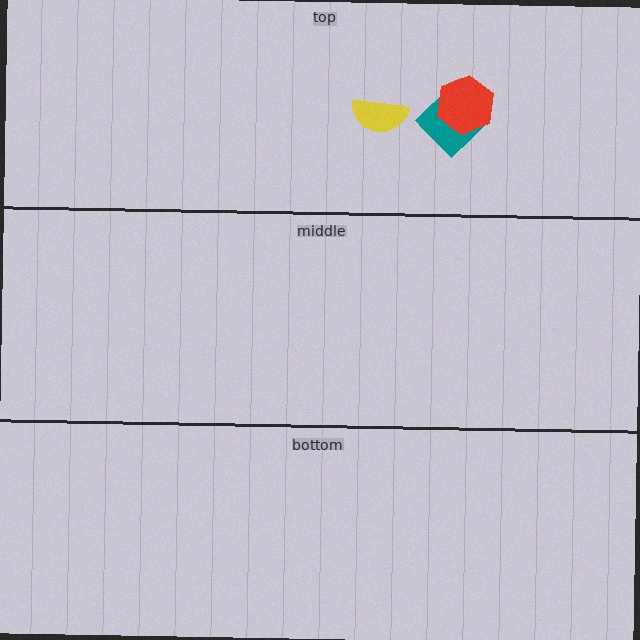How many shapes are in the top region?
3.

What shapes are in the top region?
The teal diamond, the yellow semicircle, the red hexagon.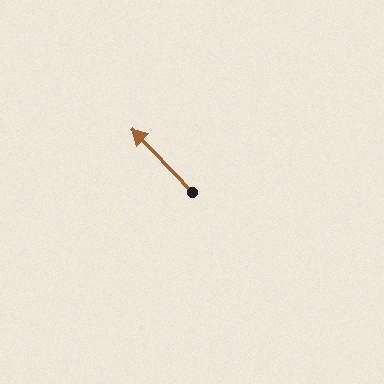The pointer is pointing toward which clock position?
Roughly 11 o'clock.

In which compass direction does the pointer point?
Northwest.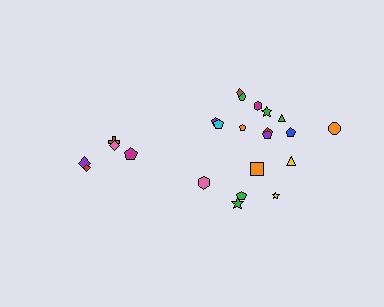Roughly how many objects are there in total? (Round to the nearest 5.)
Roughly 25 objects in total.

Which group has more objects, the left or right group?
The right group.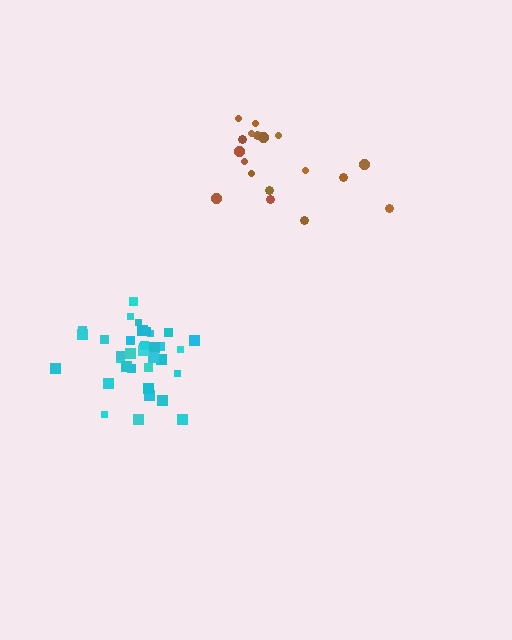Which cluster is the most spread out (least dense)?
Brown.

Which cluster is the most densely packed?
Cyan.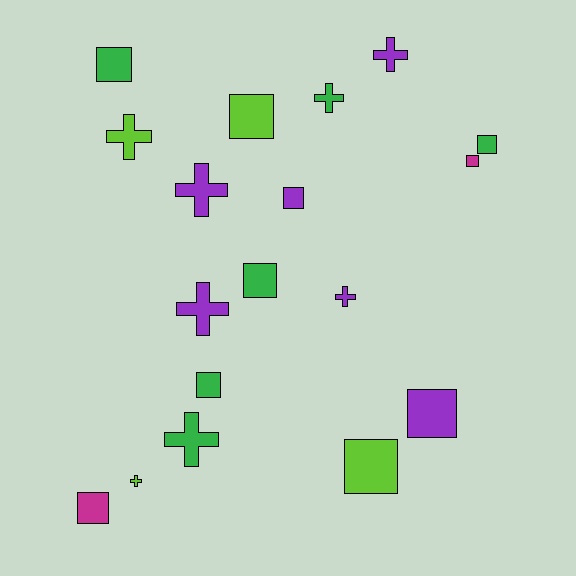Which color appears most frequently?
Green, with 6 objects.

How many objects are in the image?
There are 18 objects.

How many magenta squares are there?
There are 2 magenta squares.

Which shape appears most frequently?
Square, with 10 objects.